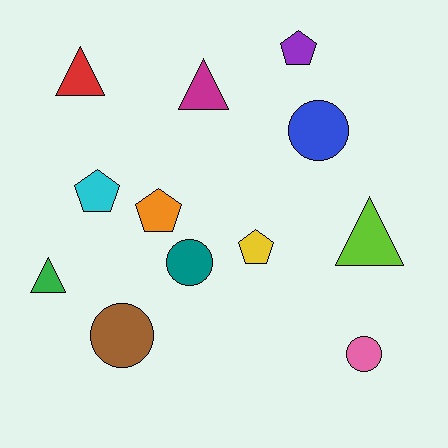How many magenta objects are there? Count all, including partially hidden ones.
There is 1 magenta object.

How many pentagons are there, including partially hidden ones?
There are 4 pentagons.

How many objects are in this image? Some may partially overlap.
There are 12 objects.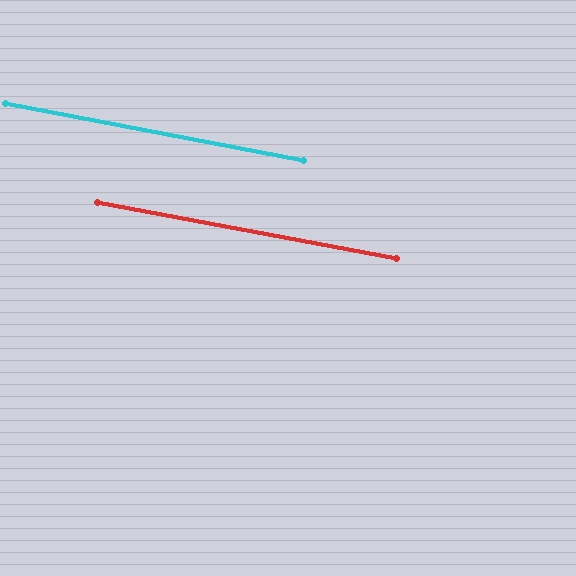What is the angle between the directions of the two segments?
Approximately 0 degrees.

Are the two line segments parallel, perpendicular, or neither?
Parallel — their directions differ by only 0.2°.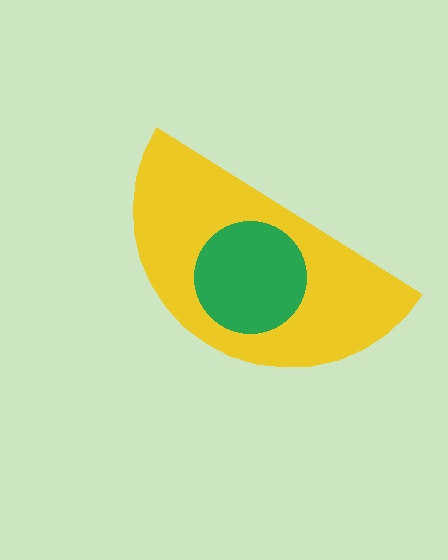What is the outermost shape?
The yellow semicircle.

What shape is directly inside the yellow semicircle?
The green circle.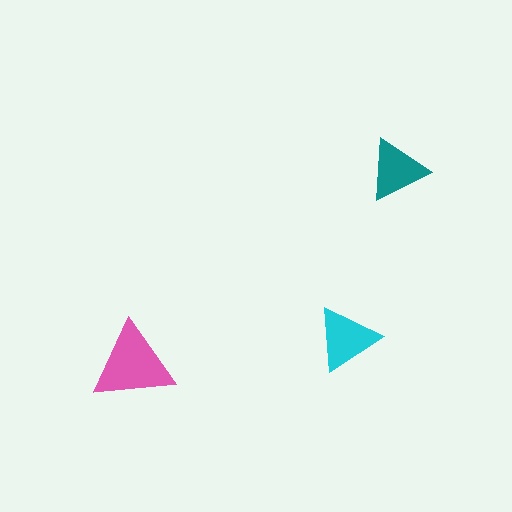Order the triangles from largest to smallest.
the pink one, the cyan one, the teal one.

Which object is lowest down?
The pink triangle is bottommost.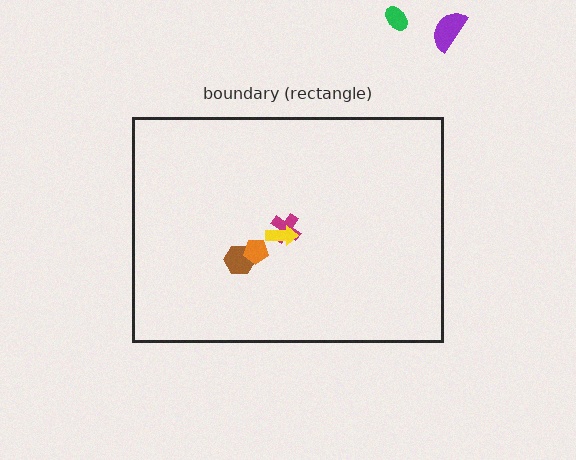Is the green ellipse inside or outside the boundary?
Outside.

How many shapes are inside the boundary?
4 inside, 2 outside.